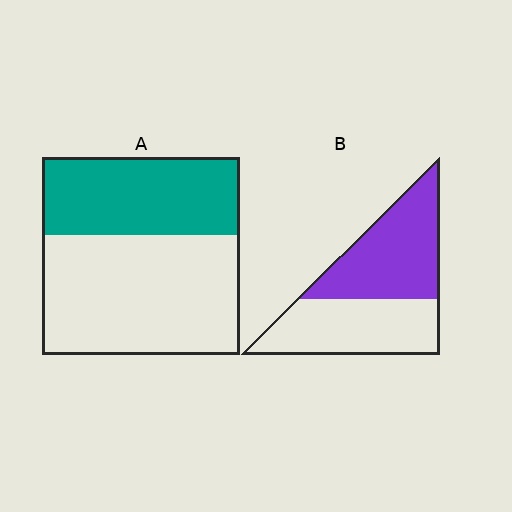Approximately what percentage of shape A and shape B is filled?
A is approximately 40% and B is approximately 50%.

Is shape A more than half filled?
No.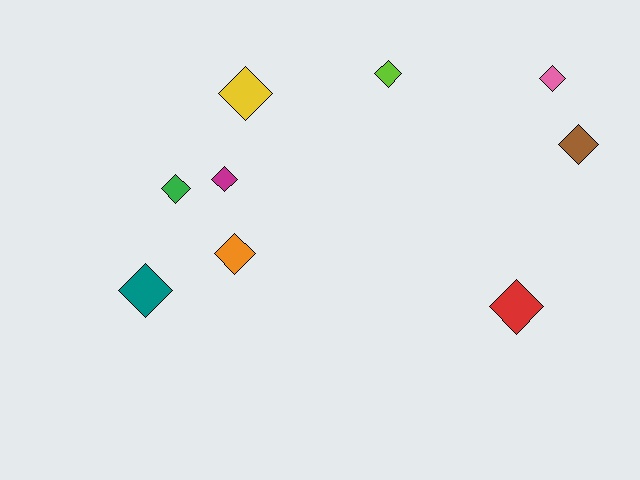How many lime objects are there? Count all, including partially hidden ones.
There is 1 lime object.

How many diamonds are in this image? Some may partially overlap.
There are 9 diamonds.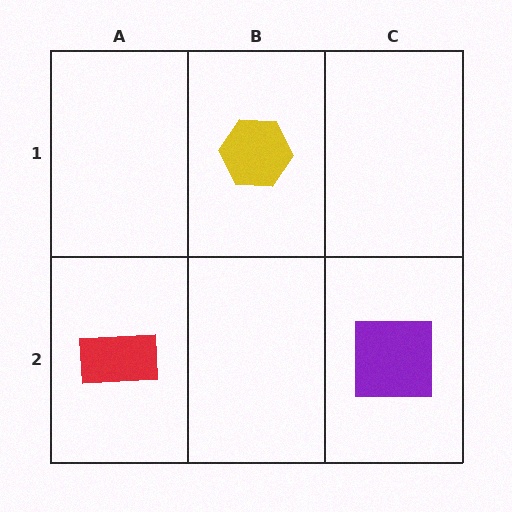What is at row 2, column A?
A red rectangle.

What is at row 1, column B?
A yellow hexagon.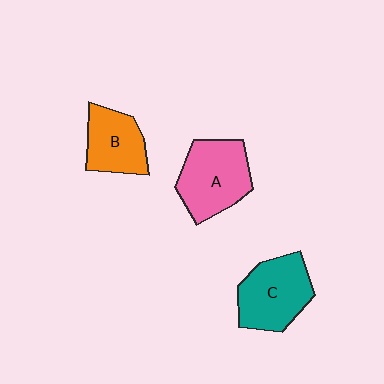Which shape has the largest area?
Shape A (pink).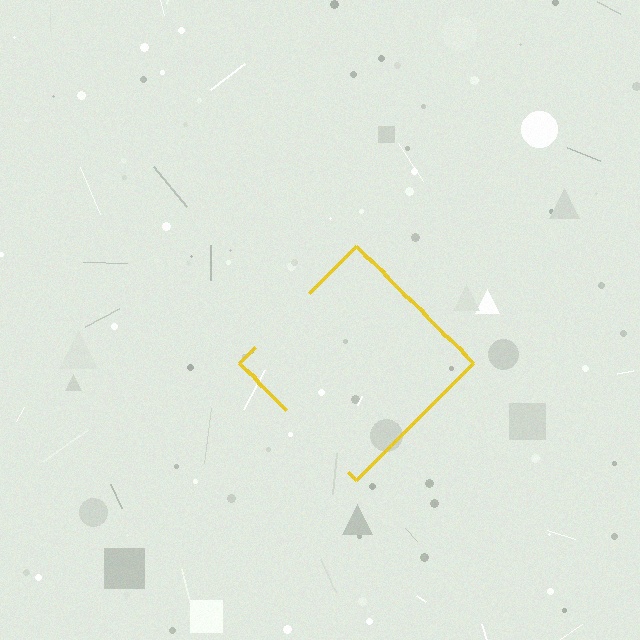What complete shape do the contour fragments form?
The contour fragments form a diamond.